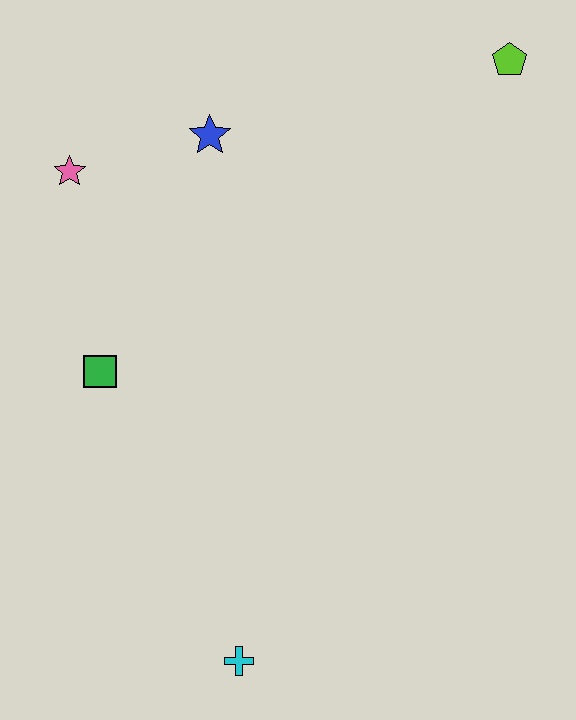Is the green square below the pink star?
Yes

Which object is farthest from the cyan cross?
The lime pentagon is farthest from the cyan cross.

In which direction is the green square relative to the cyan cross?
The green square is above the cyan cross.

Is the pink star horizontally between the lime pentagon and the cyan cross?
No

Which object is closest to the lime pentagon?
The blue star is closest to the lime pentagon.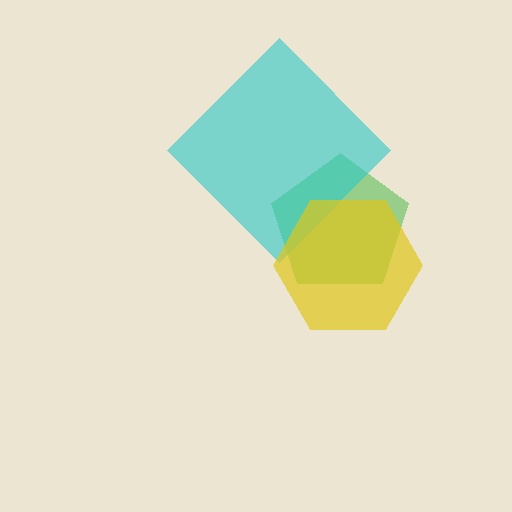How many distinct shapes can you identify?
There are 3 distinct shapes: a green pentagon, a cyan diamond, a yellow hexagon.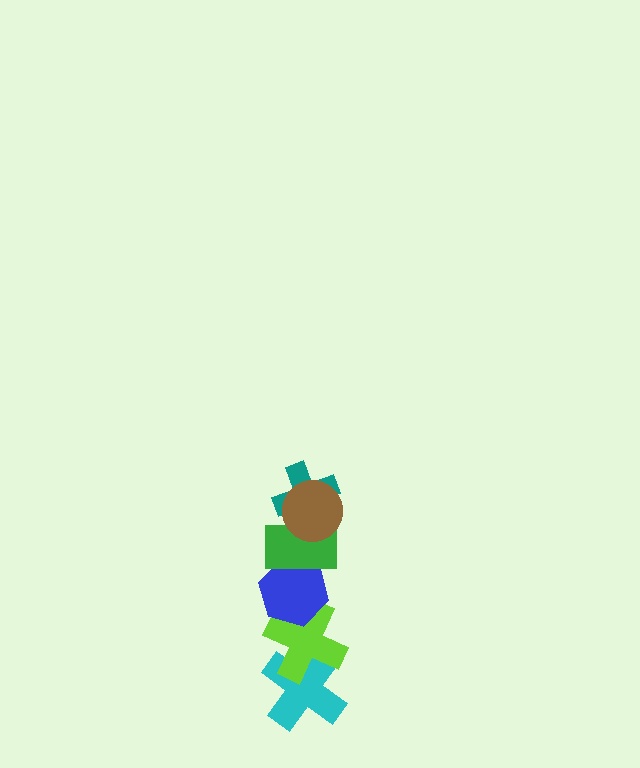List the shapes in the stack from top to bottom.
From top to bottom: the brown circle, the teal cross, the green rectangle, the blue hexagon, the lime cross, the cyan cross.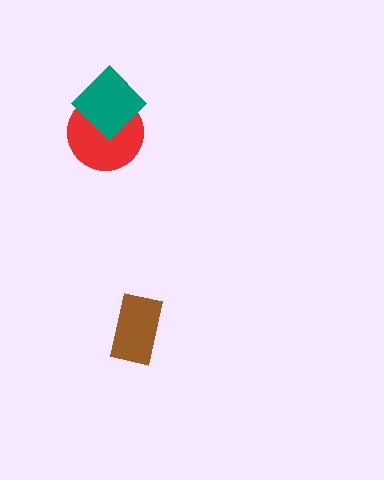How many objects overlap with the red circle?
1 object overlaps with the red circle.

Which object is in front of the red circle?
The teal diamond is in front of the red circle.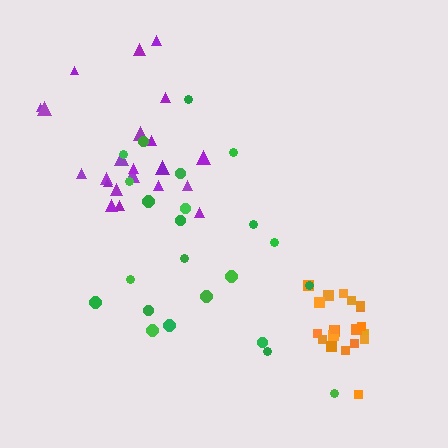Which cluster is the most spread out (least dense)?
Green.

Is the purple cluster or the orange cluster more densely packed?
Orange.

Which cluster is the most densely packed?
Orange.